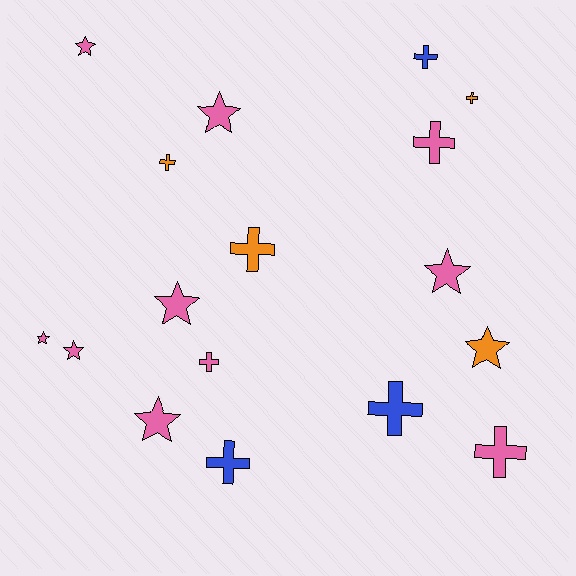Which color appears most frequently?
Pink, with 10 objects.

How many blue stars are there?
There are no blue stars.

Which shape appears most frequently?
Cross, with 9 objects.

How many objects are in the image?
There are 17 objects.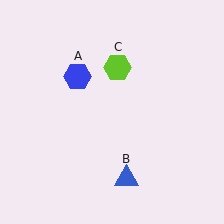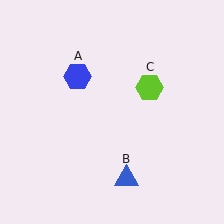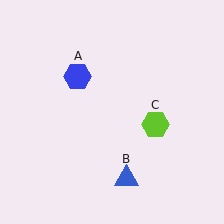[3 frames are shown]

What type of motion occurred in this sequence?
The lime hexagon (object C) rotated clockwise around the center of the scene.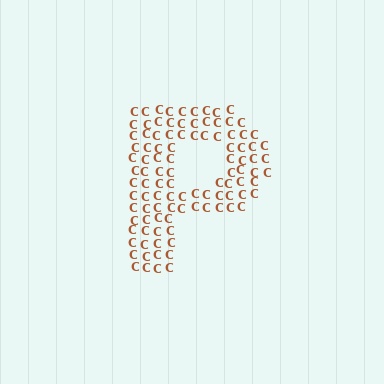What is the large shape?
The large shape is the letter P.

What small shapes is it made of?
It is made of small letter C's.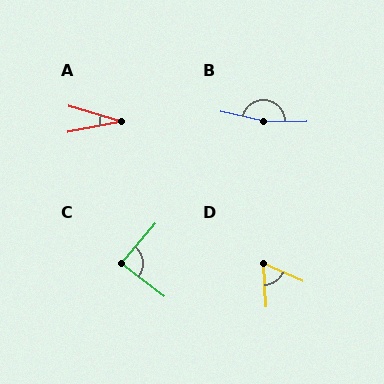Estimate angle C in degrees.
Approximately 87 degrees.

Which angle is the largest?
B, at approximately 167 degrees.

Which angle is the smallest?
A, at approximately 28 degrees.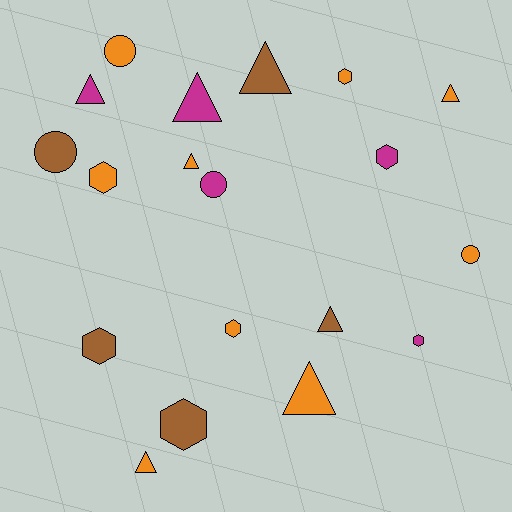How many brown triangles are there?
There are 2 brown triangles.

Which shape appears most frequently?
Triangle, with 8 objects.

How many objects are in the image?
There are 19 objects.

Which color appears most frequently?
Orange, with 9 objects.